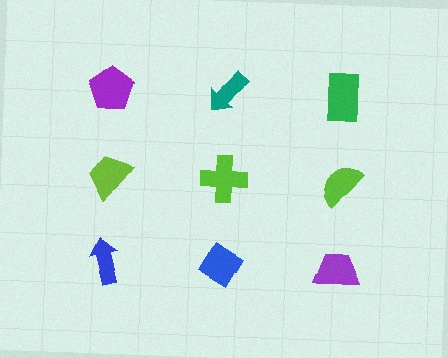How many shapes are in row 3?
3 shapes.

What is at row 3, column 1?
A blue arrow.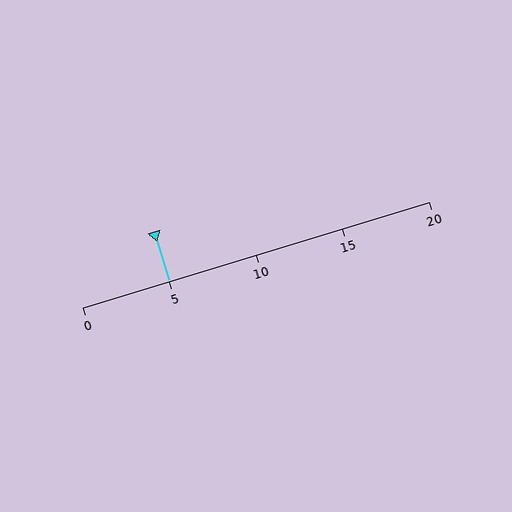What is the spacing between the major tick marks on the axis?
The major ticks are spaced 5 apart.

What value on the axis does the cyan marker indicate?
The marker indicates approximately 5.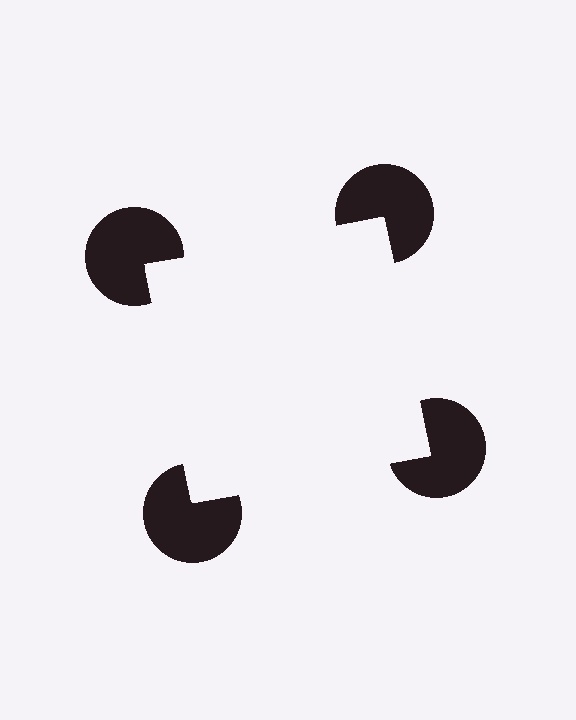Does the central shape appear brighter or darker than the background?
It typically appears slightly brighter than the background, even though no actual brightness change is drawn.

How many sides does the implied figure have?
4 sides.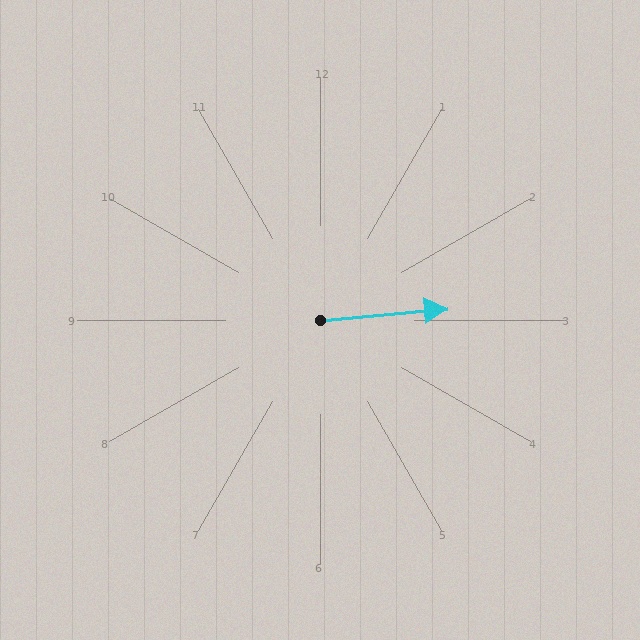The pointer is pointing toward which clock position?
Roughly 3 o'clock.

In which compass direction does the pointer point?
East.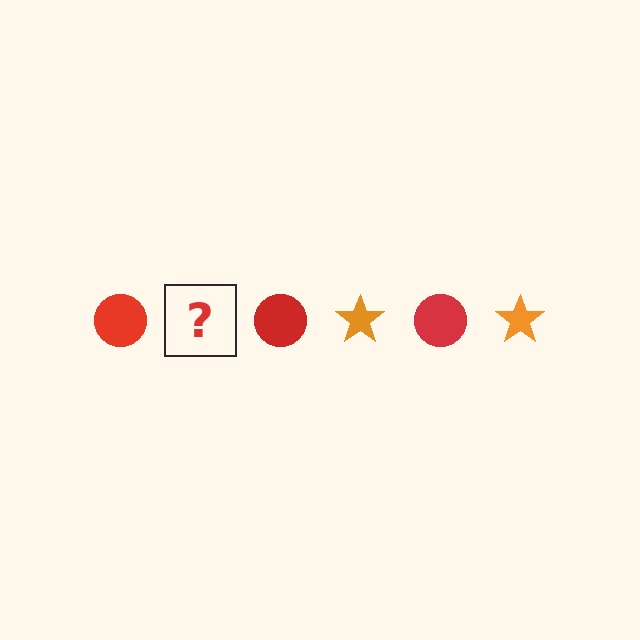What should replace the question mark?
The question mark should be replaced with an orange star.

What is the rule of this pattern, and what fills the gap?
The rule is that the pattern alternates between red circle and orange star. The gap should be filled with an orange star.